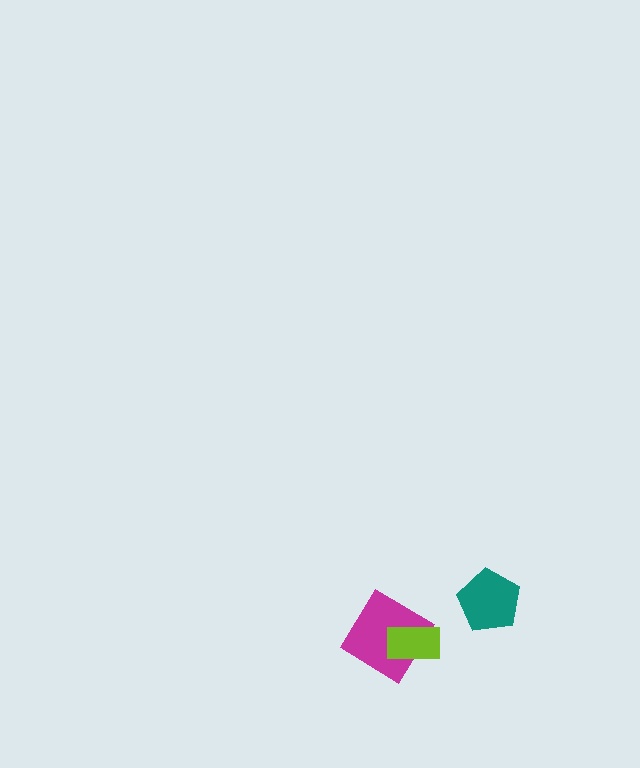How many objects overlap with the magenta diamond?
1 object overlaps with the magenta diamond.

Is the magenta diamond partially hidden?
Yes, it is partially covered by another shape.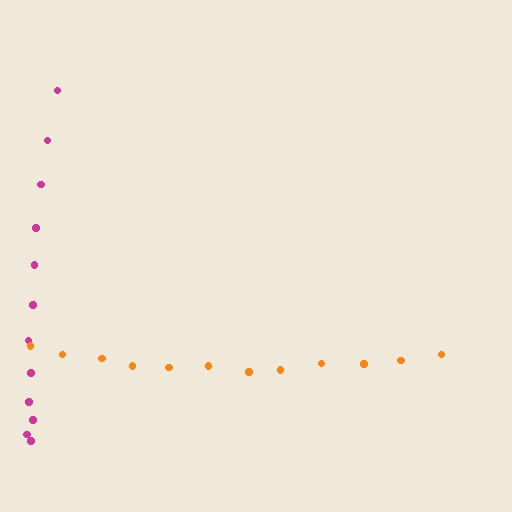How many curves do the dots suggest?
There are 2 distinct paths.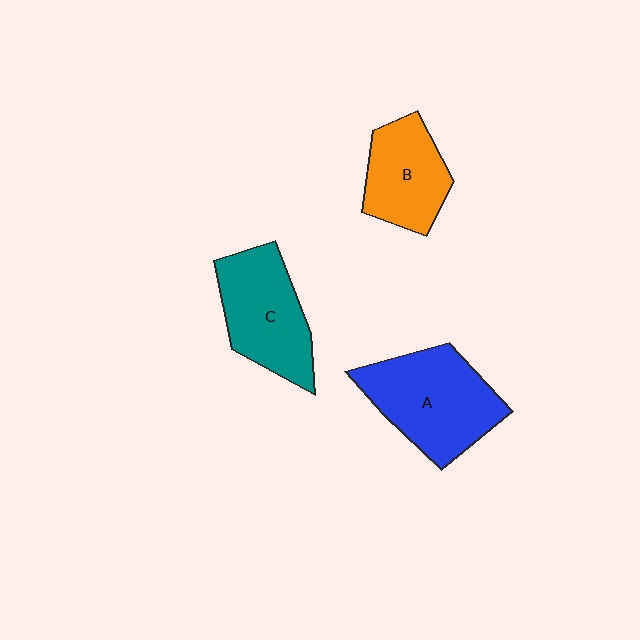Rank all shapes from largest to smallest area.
From largest to smallest: A (blue), C (teal), B (orange).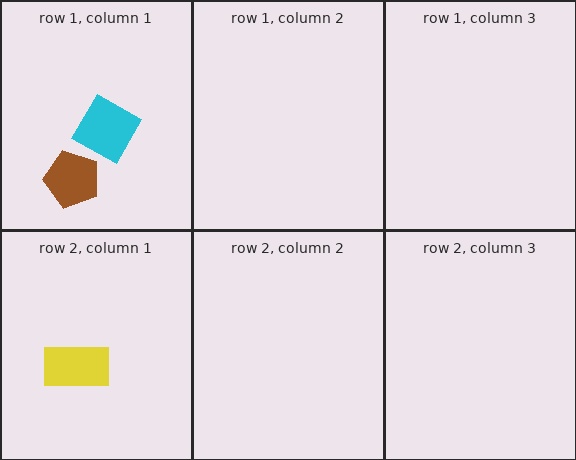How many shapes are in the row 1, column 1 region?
2.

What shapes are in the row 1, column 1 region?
The cyan square, the brown pentagon.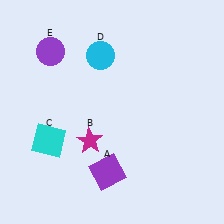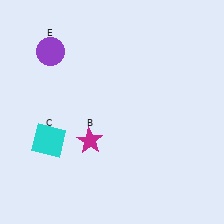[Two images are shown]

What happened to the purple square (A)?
The purple square (A) was removed in Image 2. It was in the bottom-left area of Image 1.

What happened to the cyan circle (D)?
The cyan circle (D) was removed in Image 2. It was in the top-left area of Image 1.